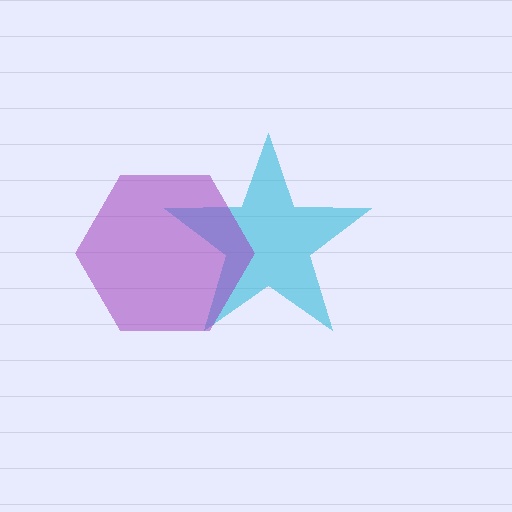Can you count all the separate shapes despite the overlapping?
Yes, there are 2 separate shapes.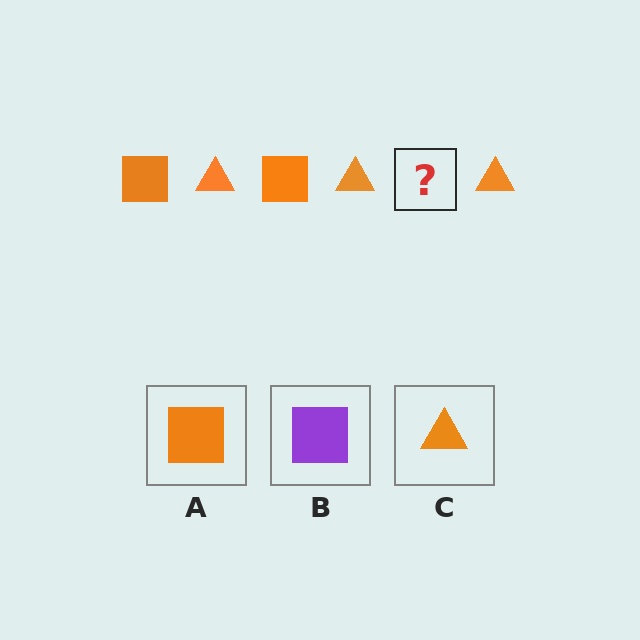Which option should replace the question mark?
Option A.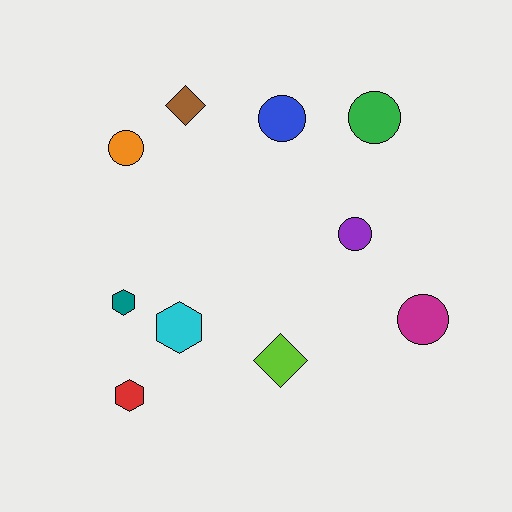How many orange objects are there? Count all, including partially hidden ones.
There is 1 orange object.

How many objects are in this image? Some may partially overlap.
There are 10 objects.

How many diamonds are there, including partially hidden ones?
There are 2 diamonds.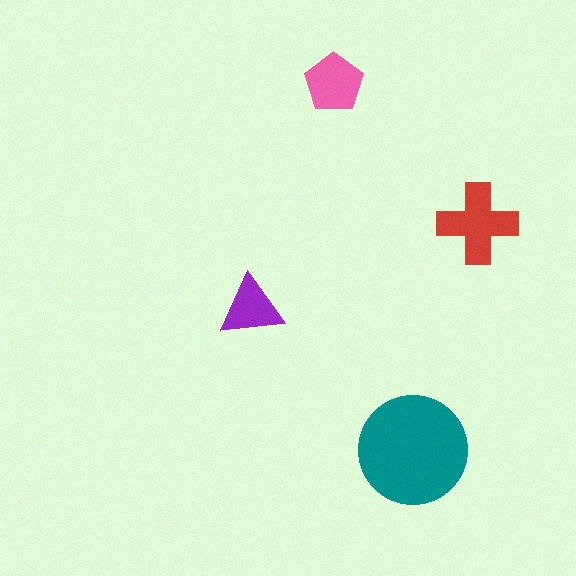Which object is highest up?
The pink pentagon is topmost.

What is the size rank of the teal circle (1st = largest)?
1st.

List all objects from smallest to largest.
The purple triangle, the pink pentagon, the red cross, the teal circle.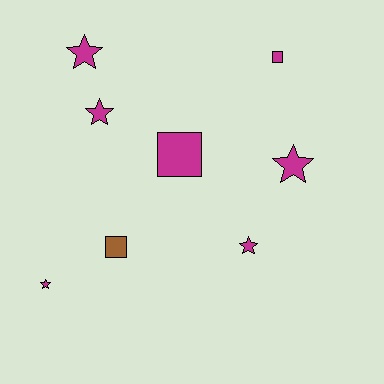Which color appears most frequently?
Magenta, with 7 objects.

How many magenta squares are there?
There are 2 magenta squares.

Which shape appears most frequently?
Star, with 5 objects.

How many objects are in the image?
There are 8 objects.